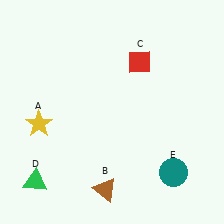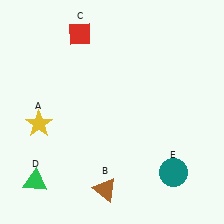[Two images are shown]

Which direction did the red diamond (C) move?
The red diamond (C) moved left.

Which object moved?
The red diamond (C) moved left.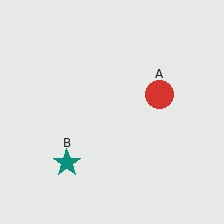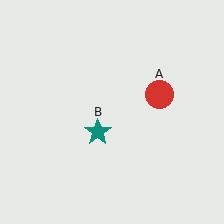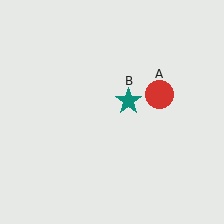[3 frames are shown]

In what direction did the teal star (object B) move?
The teal star (object B) moved up and to the right.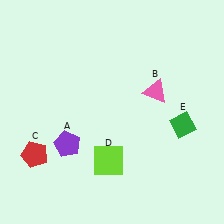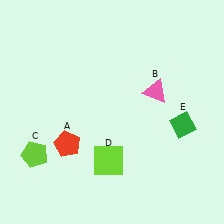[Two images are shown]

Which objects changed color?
A changed from purple to red. C changed from red to lime.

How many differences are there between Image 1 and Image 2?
There are 2 differences between the two images.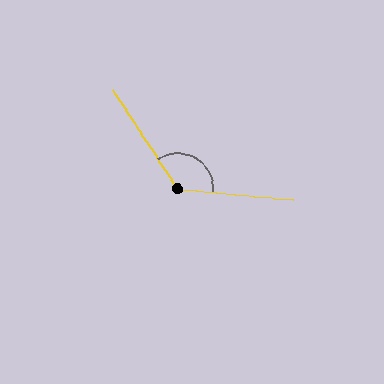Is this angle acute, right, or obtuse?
It is obtuse.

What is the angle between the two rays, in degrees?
Approximately 129 degrees.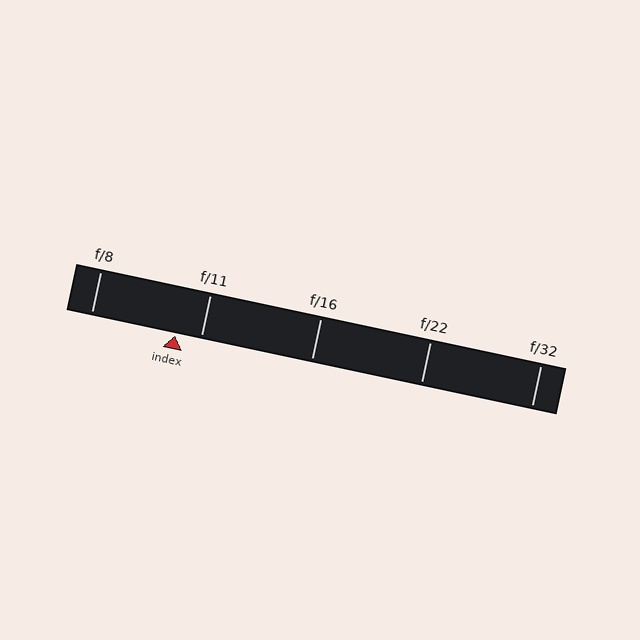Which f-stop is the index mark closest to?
The index mark is closest to f/11.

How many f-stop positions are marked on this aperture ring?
There are 5 f-stop positions marked.